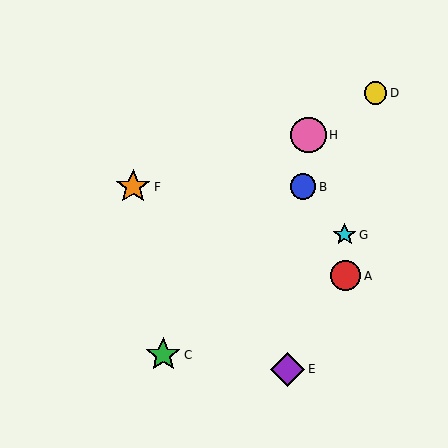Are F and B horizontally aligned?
Yes, both are at y≈187.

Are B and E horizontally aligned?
No, B is at y≈187 and E is at y≈369.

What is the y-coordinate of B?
Object B is at y≈187.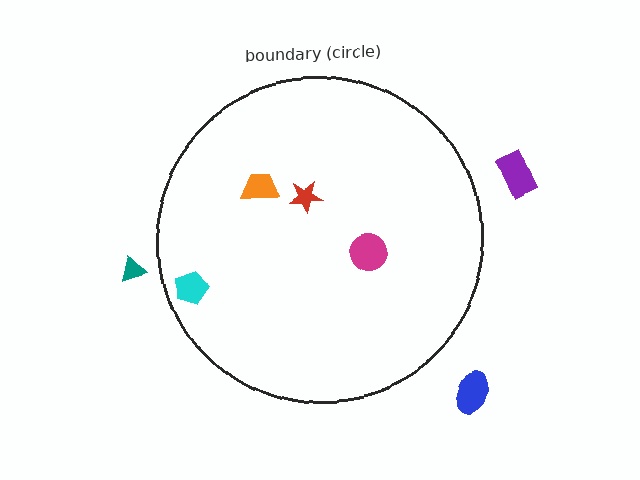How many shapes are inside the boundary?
4 inside, 3 outside.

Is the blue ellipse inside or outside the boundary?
Outside.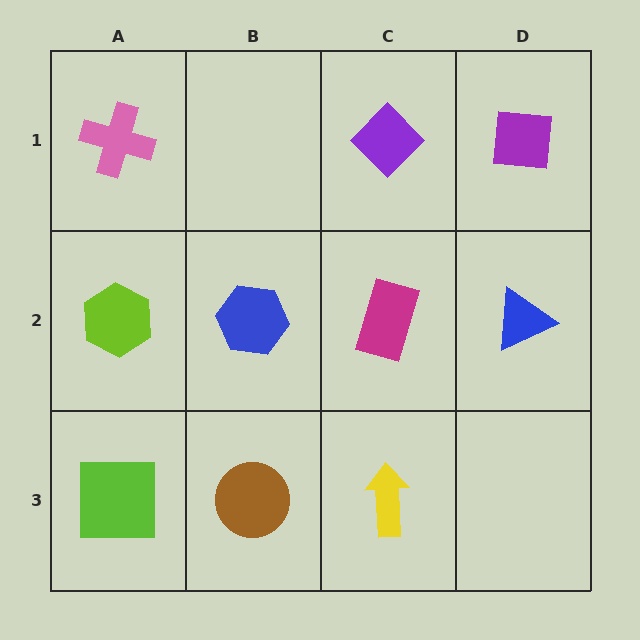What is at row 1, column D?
A purple square.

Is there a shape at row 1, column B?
No, that cell is empty.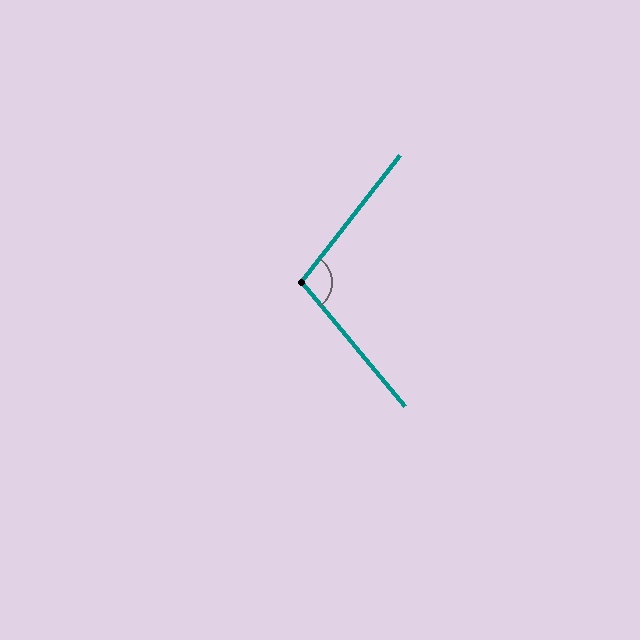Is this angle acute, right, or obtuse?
It is obtuse.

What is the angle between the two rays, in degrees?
Approximately 103 degrees.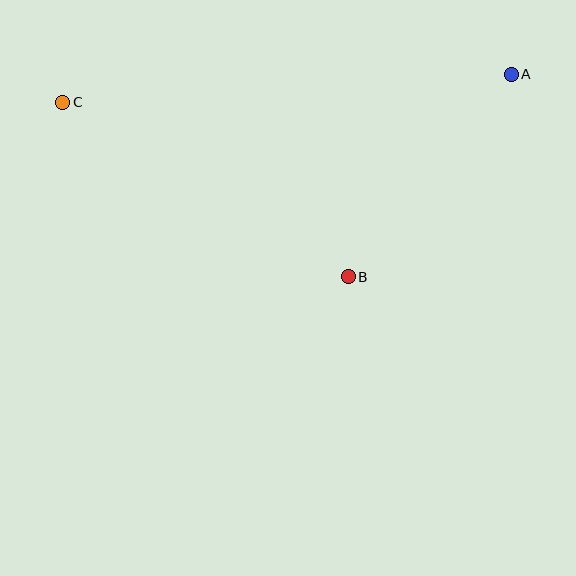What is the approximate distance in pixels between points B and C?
The distance between B and C is approximately 334 pixels.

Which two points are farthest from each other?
Points A and C are farthest from each other.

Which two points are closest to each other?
Points A and B are closest to each other.